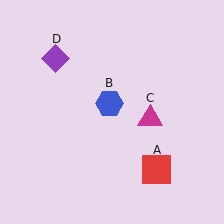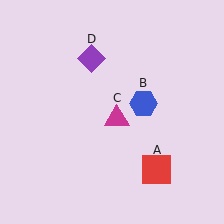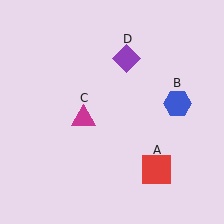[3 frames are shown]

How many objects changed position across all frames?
3 objects changed position: blue hexagon (object B), magenta triangle (object C), purple diamond (object D).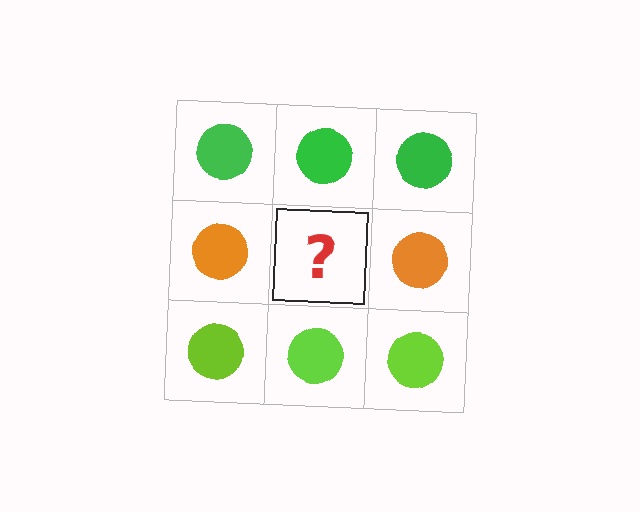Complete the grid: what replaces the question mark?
The question mark should be replaced with an orange circle.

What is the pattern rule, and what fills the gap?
The rule is that each row has a consistent color. The gap should be filled with an orange circle.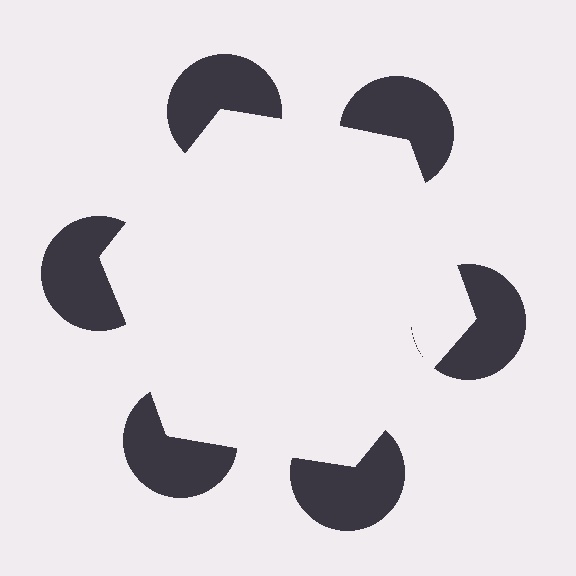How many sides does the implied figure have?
6 sides.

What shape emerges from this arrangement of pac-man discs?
An illusory hexagon — its edges are inferred from the aligned wedge cuts in the pac-man discs, not physically drawn.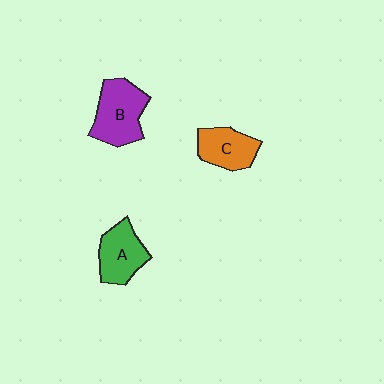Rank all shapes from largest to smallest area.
From largest to smallest: B (purple), A (green), C (orange).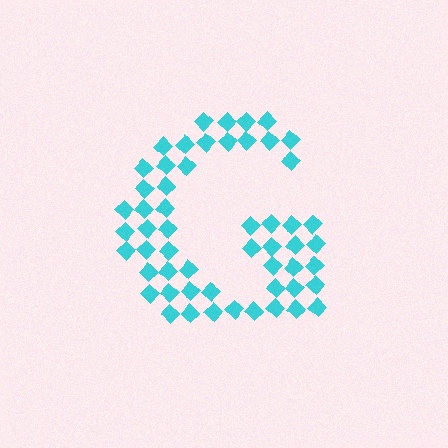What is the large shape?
The large shape is the letter G.